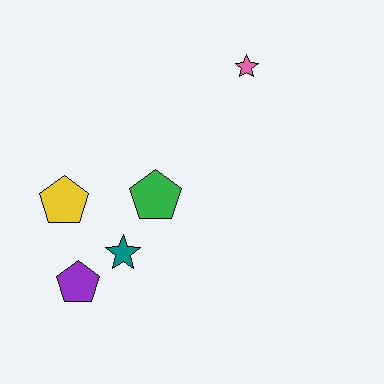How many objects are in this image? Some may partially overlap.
There are 5 objects.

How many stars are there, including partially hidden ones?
There are 2 stars.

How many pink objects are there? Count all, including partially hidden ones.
There is 1 pink object.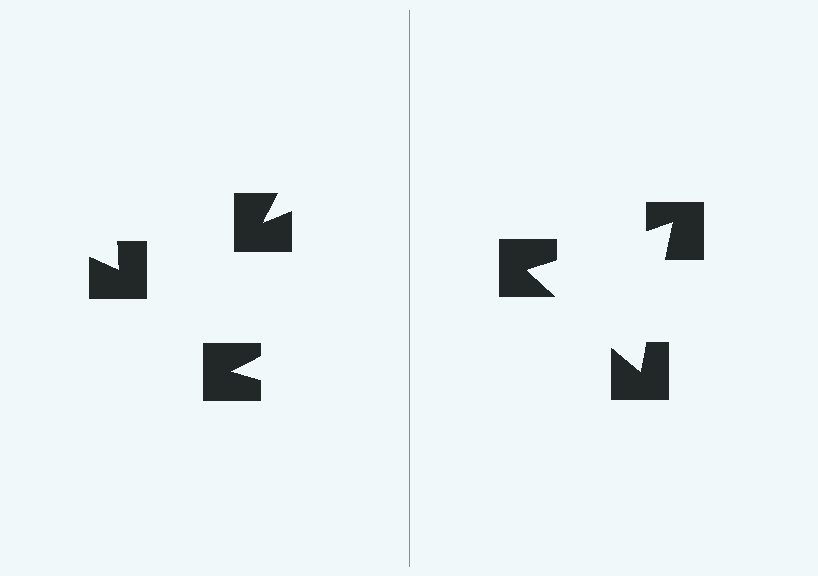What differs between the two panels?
The notched squares are positioned identically on both sides; only the wedge orientations differ. On the right they align to a triangle; on the left they are misaligned.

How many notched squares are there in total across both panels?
6 — 3 on each side.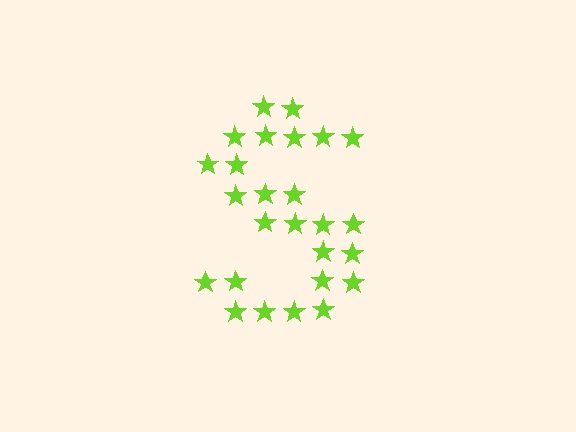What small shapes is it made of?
It is made of small stars.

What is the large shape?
The large shape is the letter S.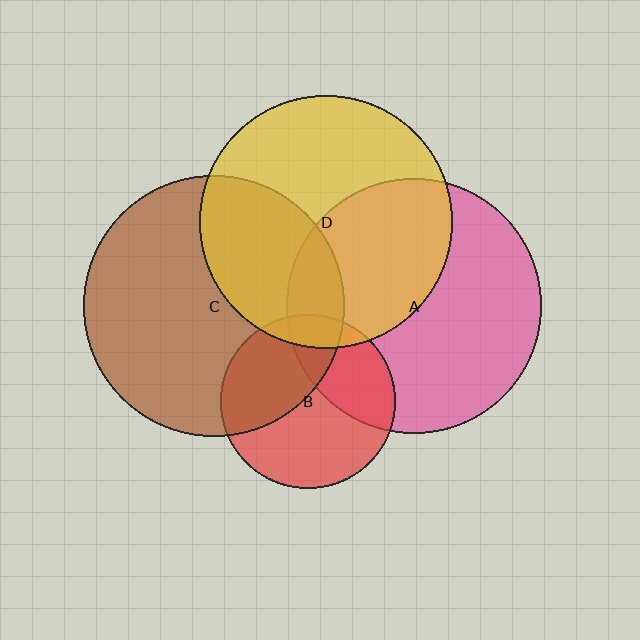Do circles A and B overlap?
Yes.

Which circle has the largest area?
Circle C (brown).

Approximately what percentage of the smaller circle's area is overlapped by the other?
Approximately 35%.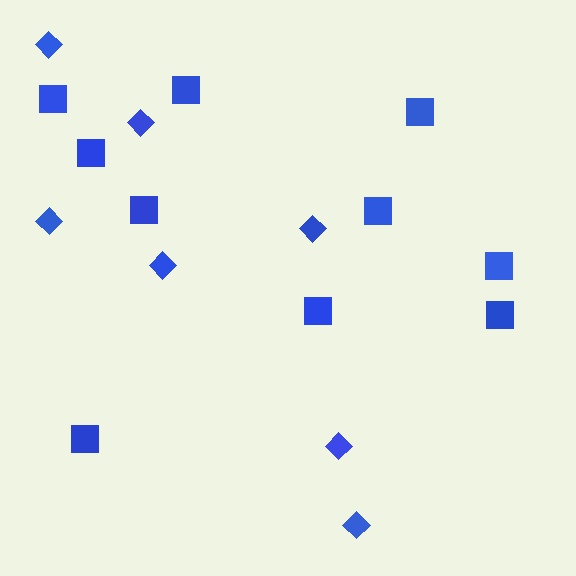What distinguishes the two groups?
There are 2 groups: one group of diamonds (7) and one group of squares (10).